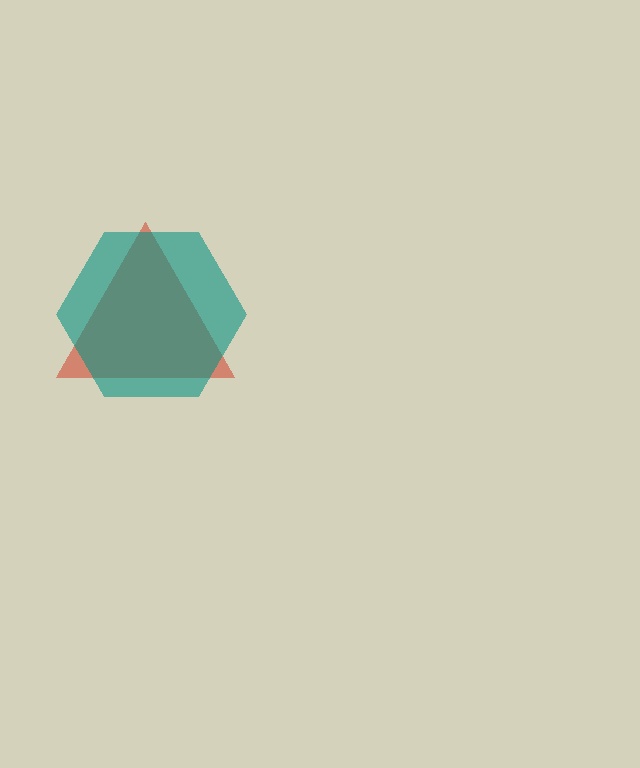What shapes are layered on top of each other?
The layered shapes are: a red triangle, a teal hexagon.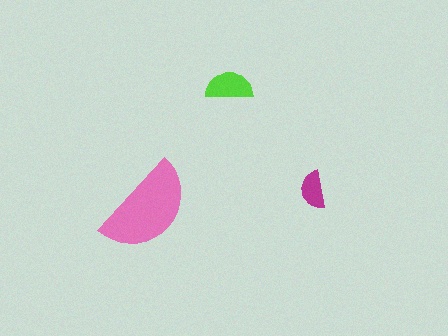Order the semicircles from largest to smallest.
the pink one, the lime one, the magenta one.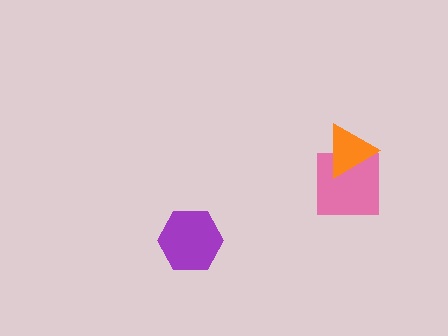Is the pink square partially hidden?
Yes, it is partially covered by another shape.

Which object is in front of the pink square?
The orange triangle is in front of the pink square.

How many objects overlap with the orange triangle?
1 object overlaps with the orange triangle.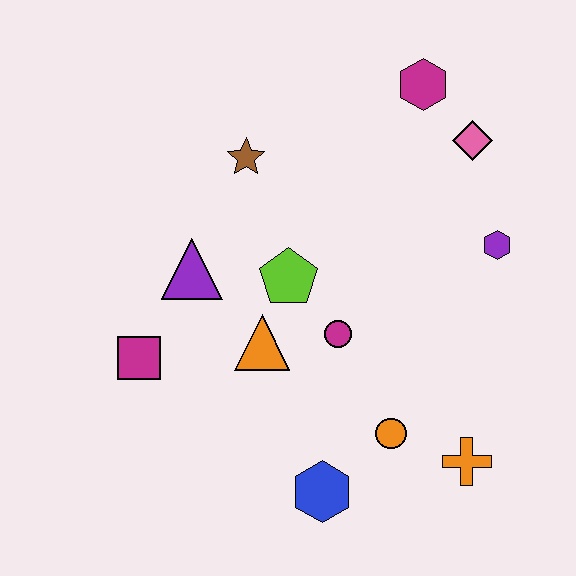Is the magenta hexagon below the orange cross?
No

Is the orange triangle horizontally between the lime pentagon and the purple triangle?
Yes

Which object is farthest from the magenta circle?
The magenta hexagon is farthest from the magenta circle.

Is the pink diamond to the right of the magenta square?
Yes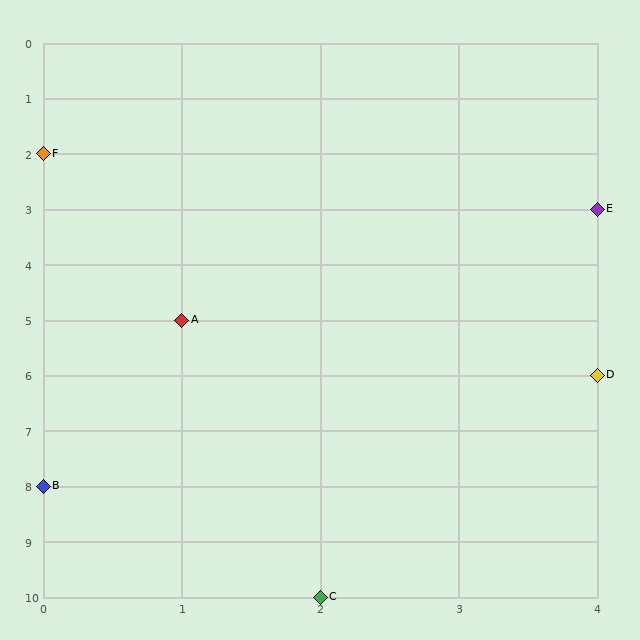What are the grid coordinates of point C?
Point C is at grid coordinates (2, 10).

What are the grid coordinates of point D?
Point D is at grid coordinates (4, 6).